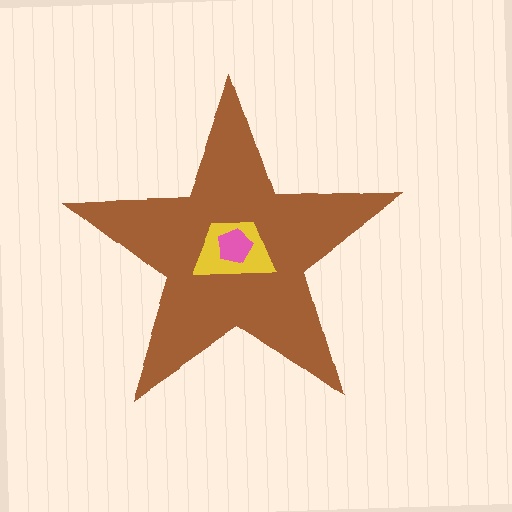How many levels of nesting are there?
3.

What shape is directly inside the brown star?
The yellow trapezoid.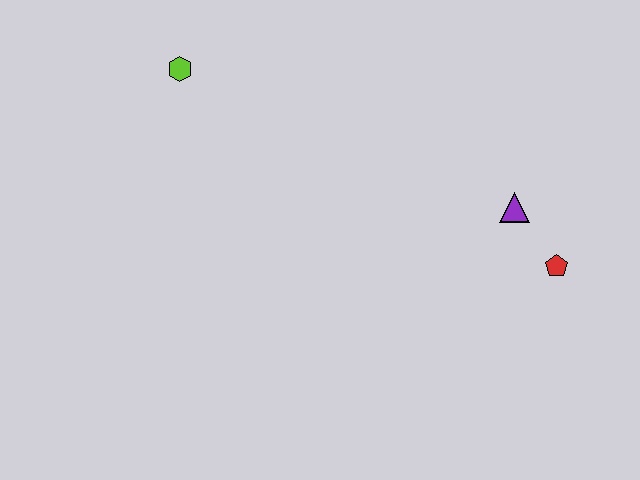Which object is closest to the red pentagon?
The purple triangle is closest to the red pentagon.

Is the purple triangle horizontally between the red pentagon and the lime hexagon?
Yes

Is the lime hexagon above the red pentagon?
Yes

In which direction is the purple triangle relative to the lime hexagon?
The purple triangle is to the right of the lime hexagon.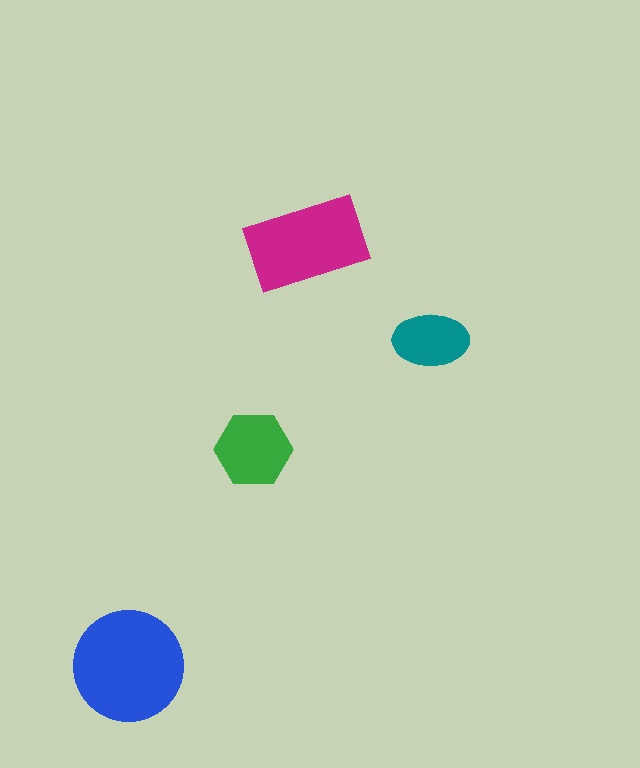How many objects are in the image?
There are 4 objects in the image.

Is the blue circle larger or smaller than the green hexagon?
Larger.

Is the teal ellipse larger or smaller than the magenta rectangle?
Smaller.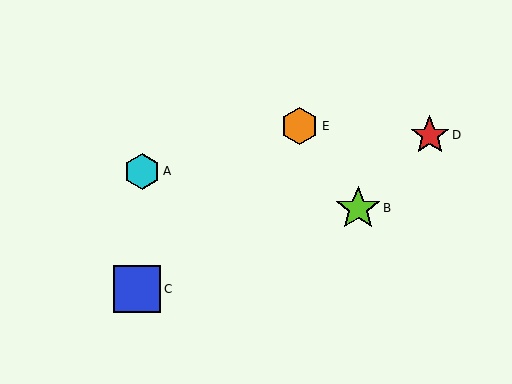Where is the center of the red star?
The center of the red star is at (430, 135).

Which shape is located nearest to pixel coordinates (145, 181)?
The cyan hexagon (labeled A) at (142, 171) is nearest to that location.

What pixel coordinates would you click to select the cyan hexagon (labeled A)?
Click at (142, 171) to select the cyan hexagon A.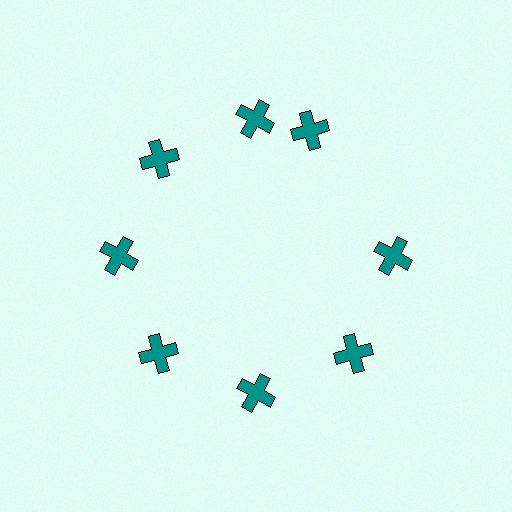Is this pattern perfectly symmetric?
No. The 8 teal crosses are arranged in a ring, but one element near the 2 o'clock position is rotated out of alignment along the ring, breaking the 8-fold rotational symmetry.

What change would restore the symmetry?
The symmetry would be restored by rotating it back into even spacing with its neighbors so that all 8 crosses sit at equal angles and equal distance from the center.